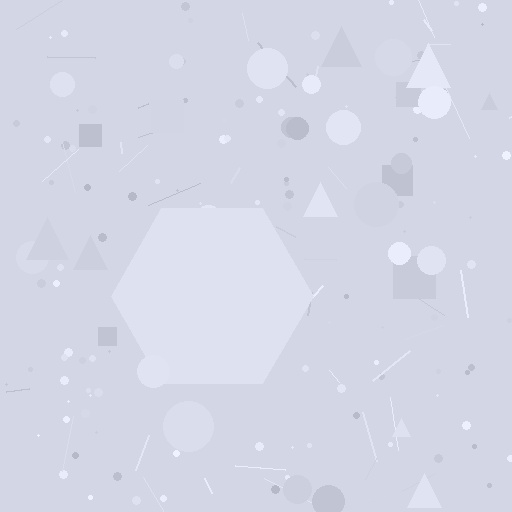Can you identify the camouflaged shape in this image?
The camouflaged shape is a hexagon.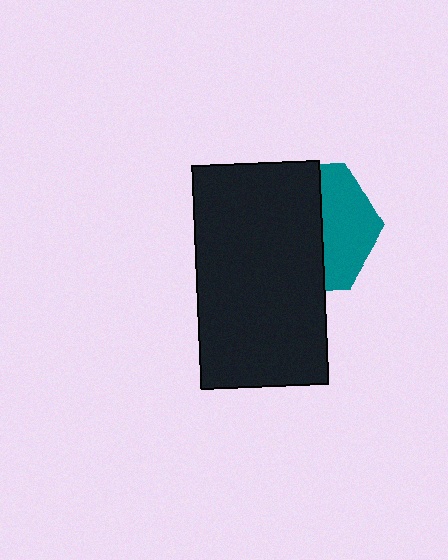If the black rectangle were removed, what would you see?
You would see the complete teal hexagon.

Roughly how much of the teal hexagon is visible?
A small part of it is visible (roughly 39%).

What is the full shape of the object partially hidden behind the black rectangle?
The partially hidden object is a teal hexagon.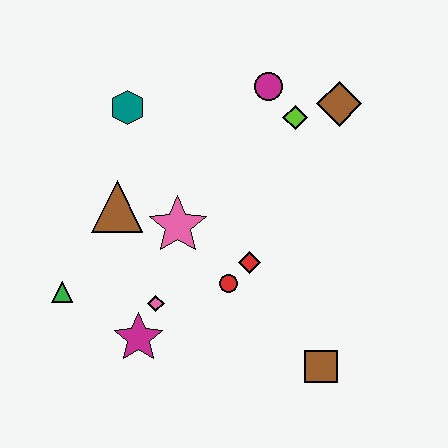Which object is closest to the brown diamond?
The lime diamond is closest to the brown diamond.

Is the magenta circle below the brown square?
No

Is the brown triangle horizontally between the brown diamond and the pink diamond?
No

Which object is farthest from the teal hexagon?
The brown square is farthest from the teal hexagon.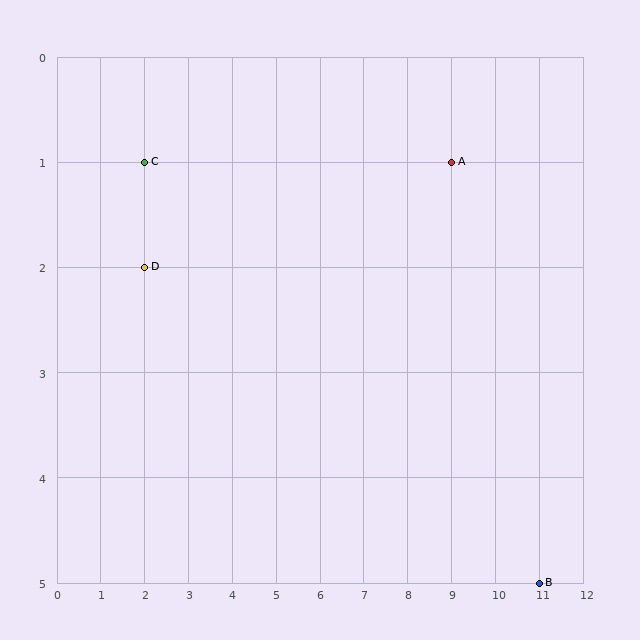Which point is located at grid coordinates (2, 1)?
Point C is at (2, 1).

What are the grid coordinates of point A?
Point A is at grid coordinates (9, 1).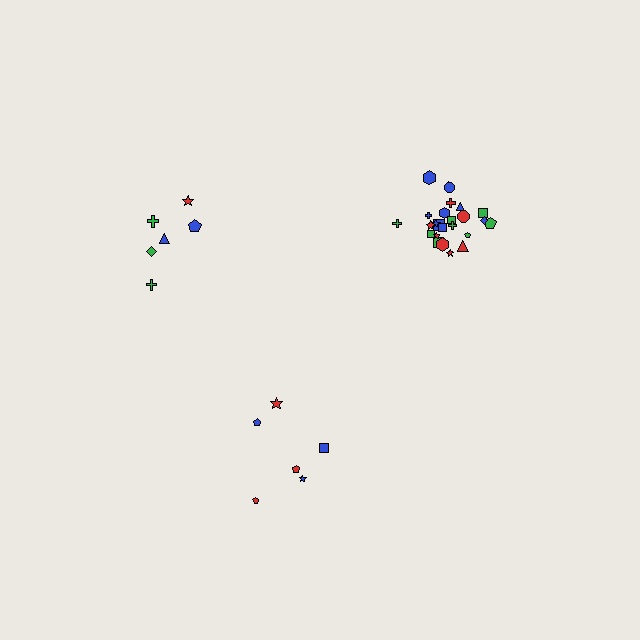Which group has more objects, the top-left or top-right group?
The top-right group.